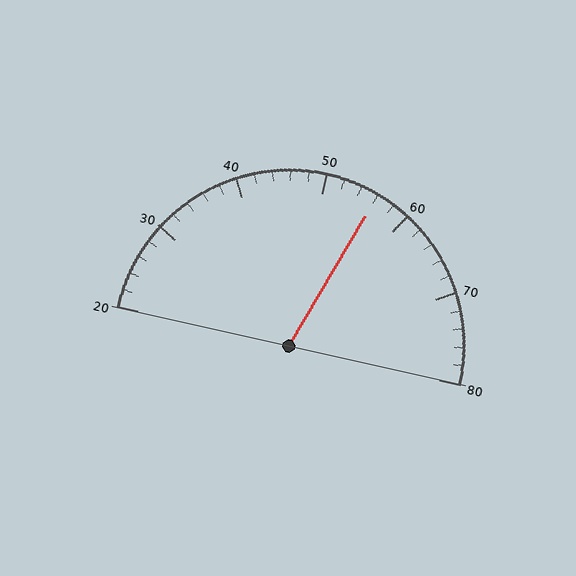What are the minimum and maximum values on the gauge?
The gauge ranges from 20 to 80.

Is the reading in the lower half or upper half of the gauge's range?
The reading is in the upper half of the range (20 to 80).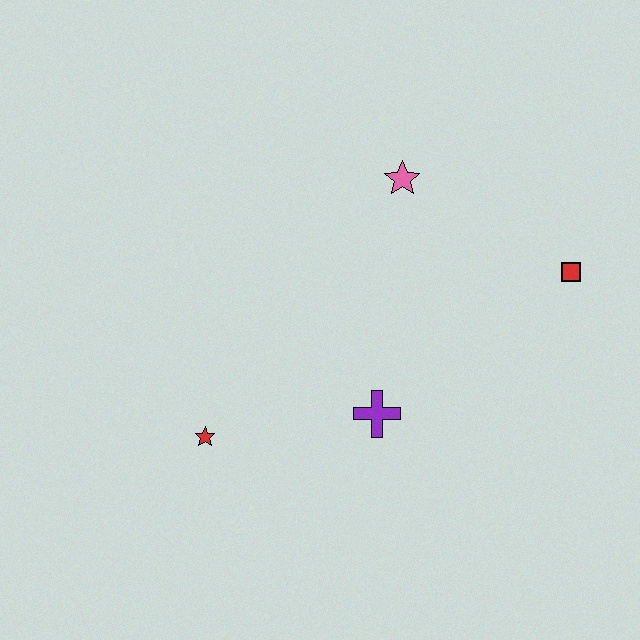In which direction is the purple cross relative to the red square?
The purple cross is to the left of the red square.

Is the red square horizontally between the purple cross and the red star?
No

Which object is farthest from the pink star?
The red star is farthest from the pink star.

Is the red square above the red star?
Yes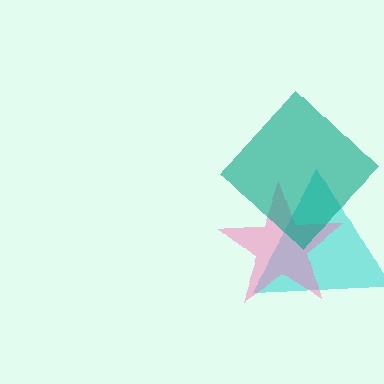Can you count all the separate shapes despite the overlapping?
Yes, there are 3 separate shapes.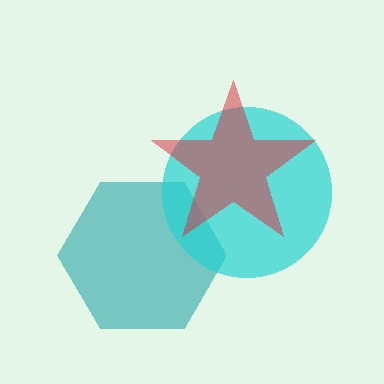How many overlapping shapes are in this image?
There are 3 overlapping shapes in the image.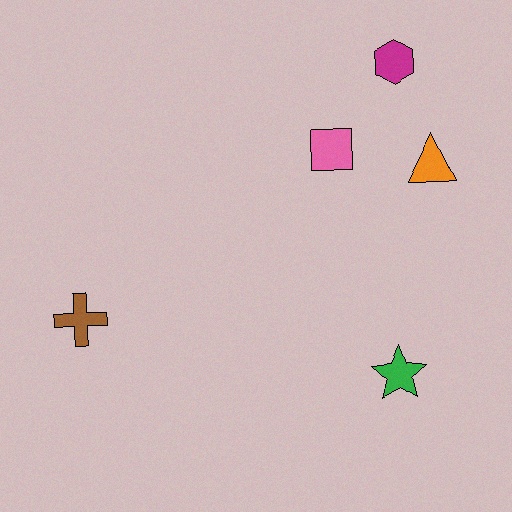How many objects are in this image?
There are 5 objects.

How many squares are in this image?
There is 1 square.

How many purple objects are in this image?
There are no purple objects.